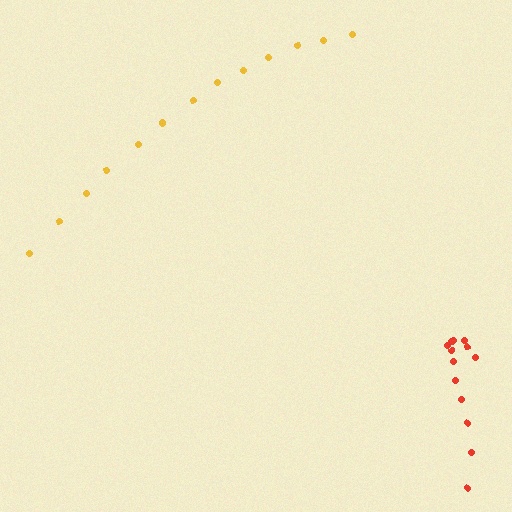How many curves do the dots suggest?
There are 2 distinct paths.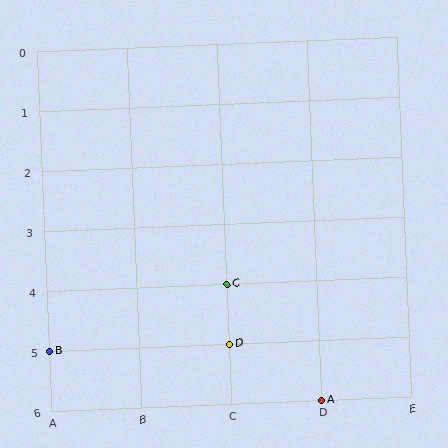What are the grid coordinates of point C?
Point C is at grid coordinates (C, 4).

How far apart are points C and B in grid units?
Points C and B are 2 columns and 1 row apart (about 2.2 grid units diagonally).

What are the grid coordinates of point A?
Point A is at grid coordinates (D, 6).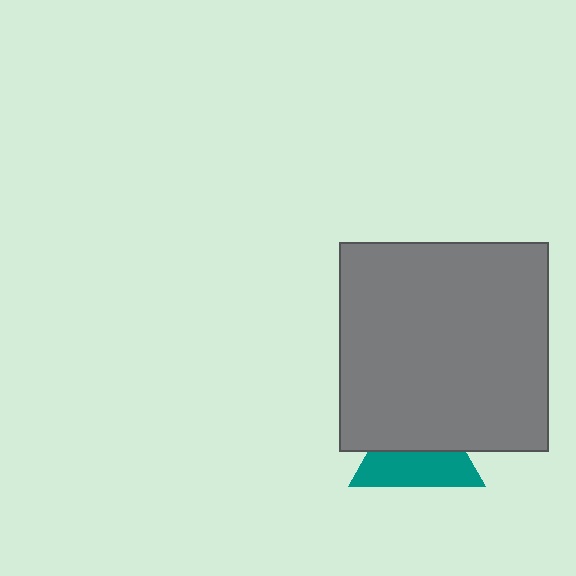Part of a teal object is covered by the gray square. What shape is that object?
It is a triangle.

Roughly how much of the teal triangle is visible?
About half of it is visible (roughly 50%).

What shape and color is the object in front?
The object in front is a gray square.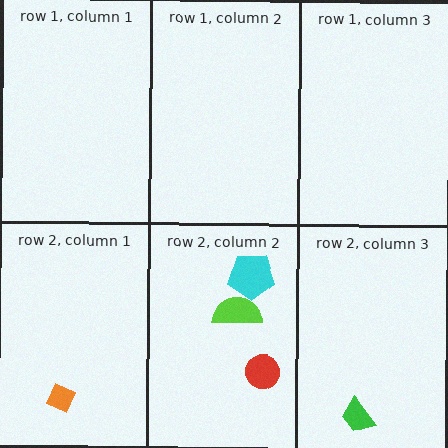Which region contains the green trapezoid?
The row 2, column 3 region.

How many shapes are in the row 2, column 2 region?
3.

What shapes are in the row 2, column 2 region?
The lime semicircle, the cyan pentagon, the red circle.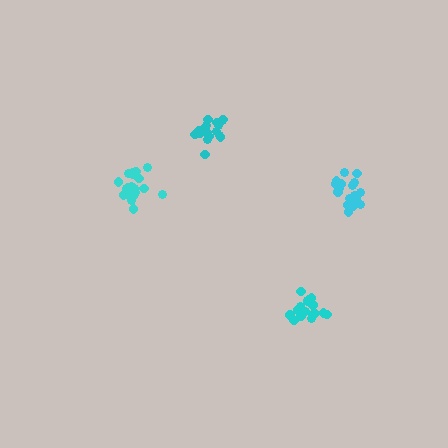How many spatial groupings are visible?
There are 4 spatial groupings.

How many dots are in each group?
Group 1: 19 dots, Group 2: 17 dots, Group 3: 18 dots, Group 4: 21 dots (75 total).